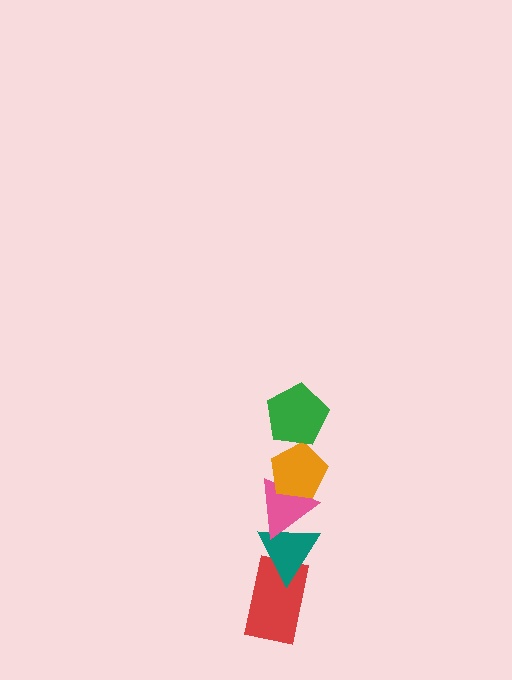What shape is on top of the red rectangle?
The teal triangle is on top of the red rectangle.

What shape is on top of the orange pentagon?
The green pentagon is on top of the orange pentagon.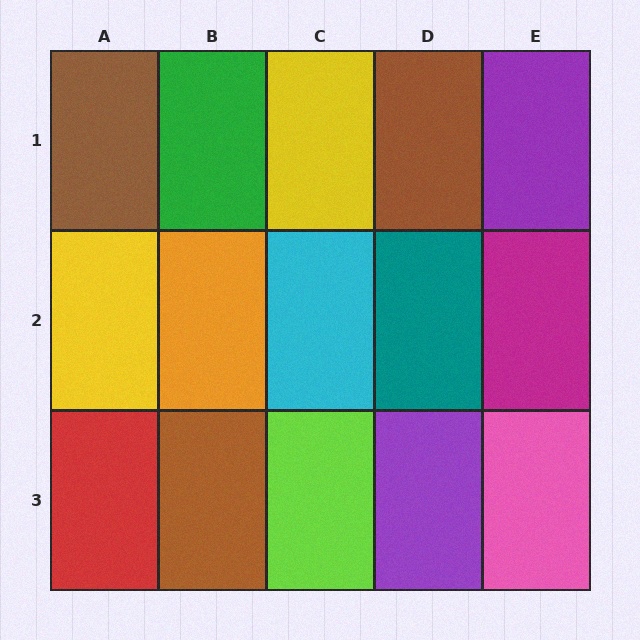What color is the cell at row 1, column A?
Brown.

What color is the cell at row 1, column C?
Yellow.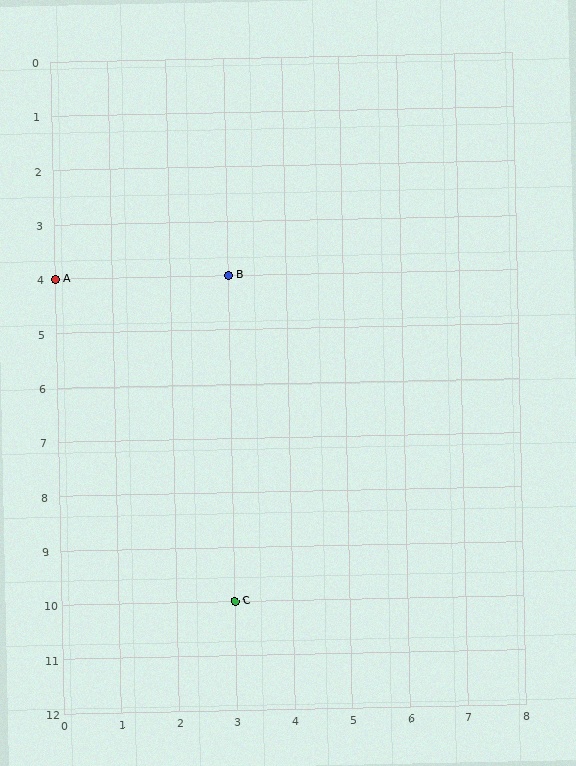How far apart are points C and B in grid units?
Points C and B are 6 rows apart.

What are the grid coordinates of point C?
Point C is at grid coordinates (3, 10).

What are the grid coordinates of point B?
Point B is at grid coordinates (3, 4).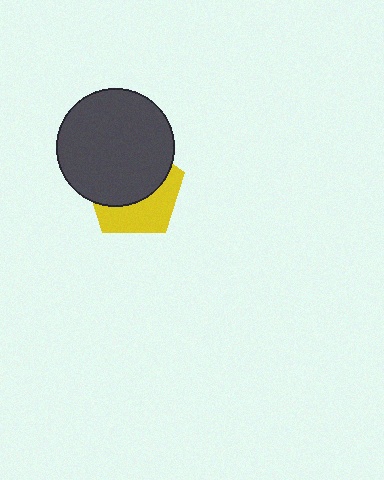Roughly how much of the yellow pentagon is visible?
A small part of it is visible (roughly 42%).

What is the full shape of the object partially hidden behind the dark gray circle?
The partially hidden object is a yellow pentagon.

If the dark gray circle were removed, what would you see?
You would see the complete yellow pentagon.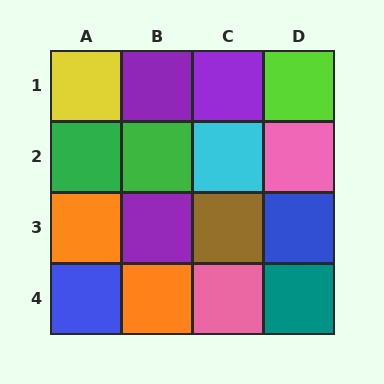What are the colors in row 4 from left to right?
Blue, orange, pink, teal.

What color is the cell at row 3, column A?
Orange.